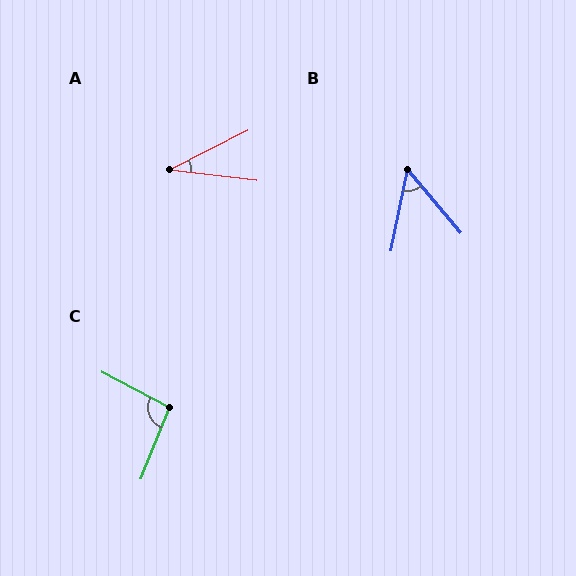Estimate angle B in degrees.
Approximately 51 degrees.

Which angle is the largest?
C, at approximately 96 degrees.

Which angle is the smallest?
A, at approximately 33 degrees.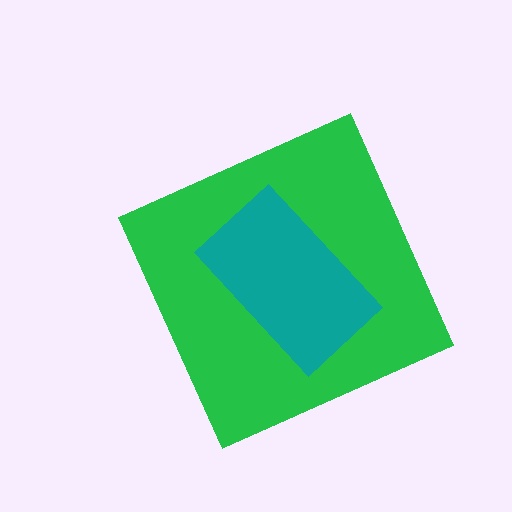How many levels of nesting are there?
2.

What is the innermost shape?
The teal rectangle.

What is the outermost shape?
The green diamond.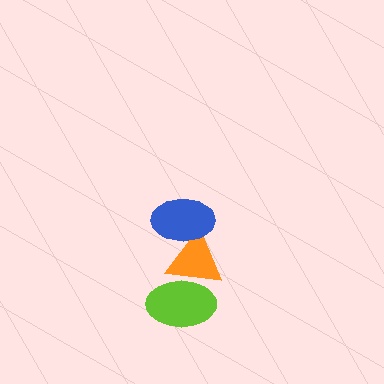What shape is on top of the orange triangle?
The blue ellipse is on top of the orange triangle.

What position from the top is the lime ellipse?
The lime ellipse is 3rd from the top.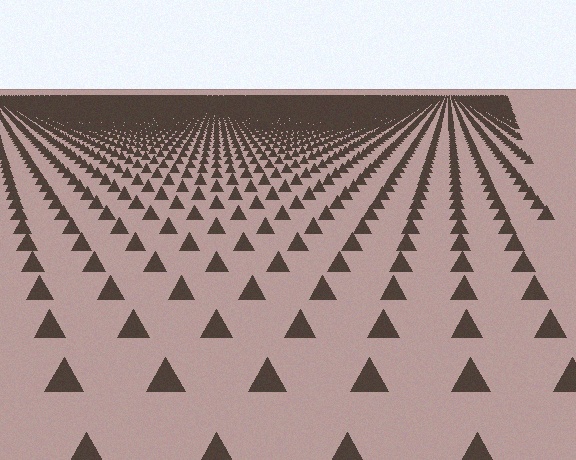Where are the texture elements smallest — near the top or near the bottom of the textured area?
Near the top.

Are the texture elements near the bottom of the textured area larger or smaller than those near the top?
Larger. Near the bottom, elements are closer to the viewer and appear at a bigger on-screen size.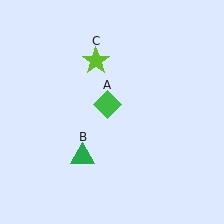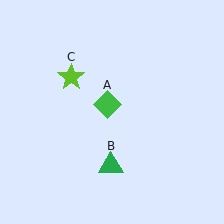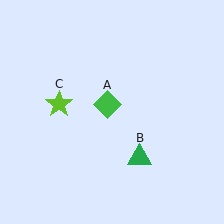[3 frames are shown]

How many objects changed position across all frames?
2 objects changed position: green triangle (object B), lime star (object C).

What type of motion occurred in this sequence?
The green triangle (object B), lime star (object C) rotated counterclockwise around the center of the scene.